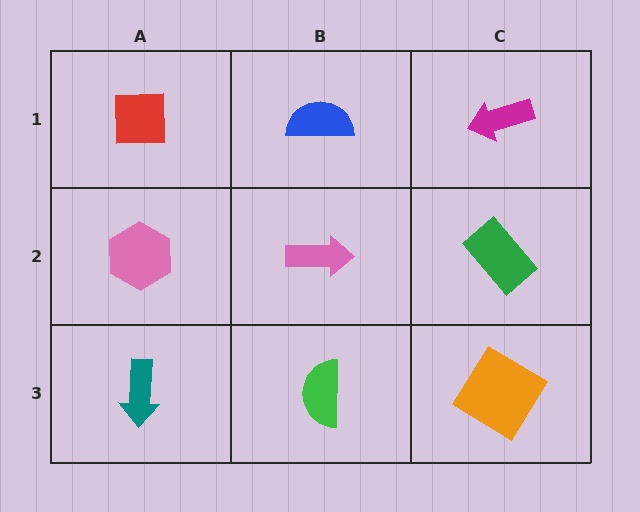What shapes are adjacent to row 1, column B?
A pink arrow (row 2, column B), a red square (row 1, column A), a magenta arrow (row 1, column C).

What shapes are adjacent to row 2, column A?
A red square (row 1, column A), a teal arrow (row 3, column A), a pink arrow (row 2, column B).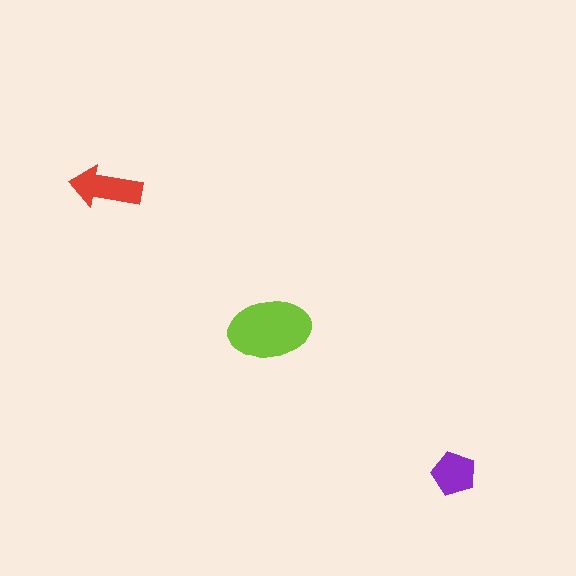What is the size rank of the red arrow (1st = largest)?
2nd.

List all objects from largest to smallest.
The lime ellipse, the red arrow, the purple pentagon.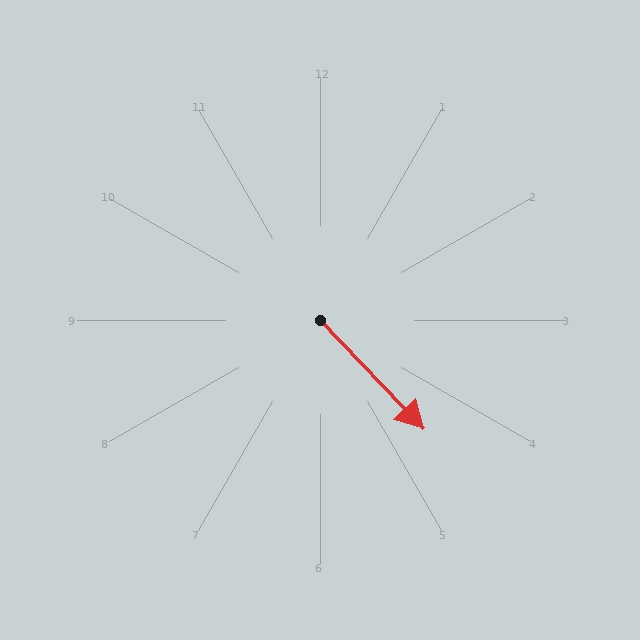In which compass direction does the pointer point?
Southeast.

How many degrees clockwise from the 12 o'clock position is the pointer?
Approximately 136 degrees.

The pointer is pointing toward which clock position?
Roughly 5 o'clock.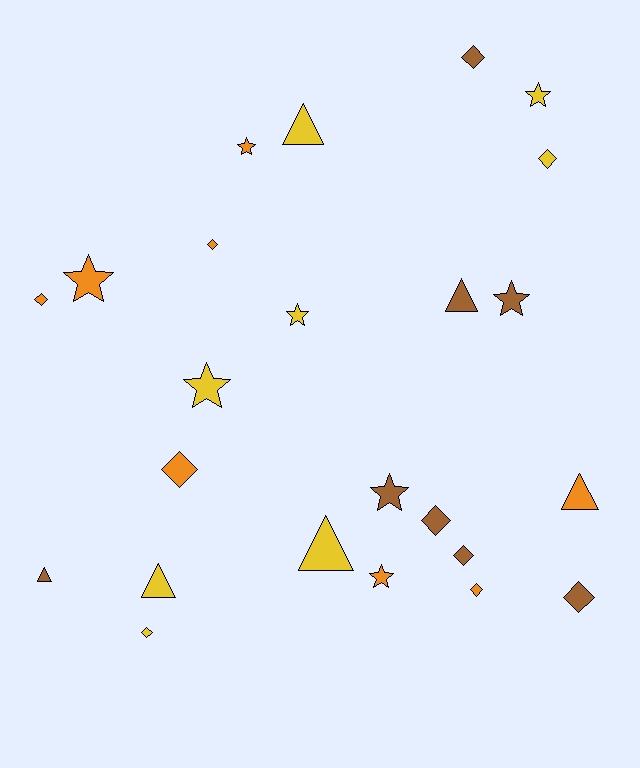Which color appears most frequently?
Orange, with 8 objects.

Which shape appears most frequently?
Diamond, with 10 objects.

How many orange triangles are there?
There is 1 orange triangle.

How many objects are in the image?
There are 24 objects.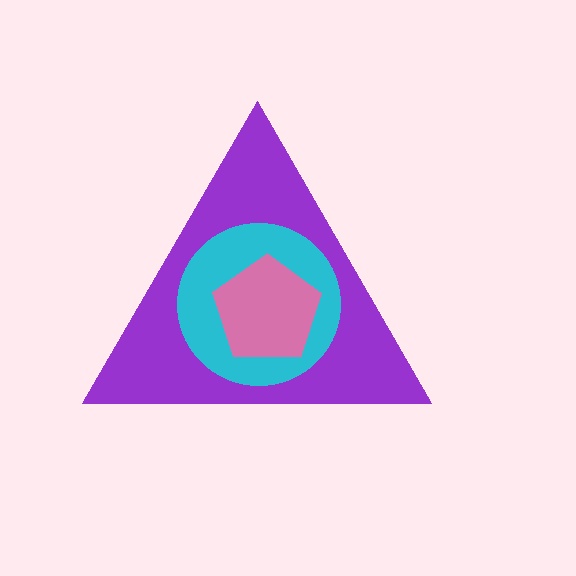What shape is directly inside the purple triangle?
The cyan circle.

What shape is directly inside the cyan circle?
The pink pentagon.